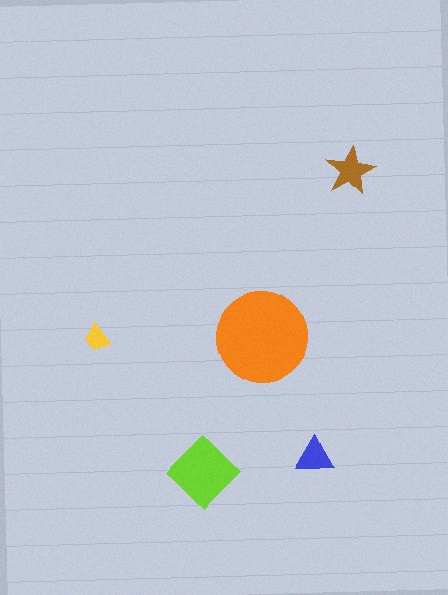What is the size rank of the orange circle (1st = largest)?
1st.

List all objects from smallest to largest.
The yellow trapezoid, the blue triangle, the brown star, the lime diamond, the orange circle.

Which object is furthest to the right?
The brown star is rightmost.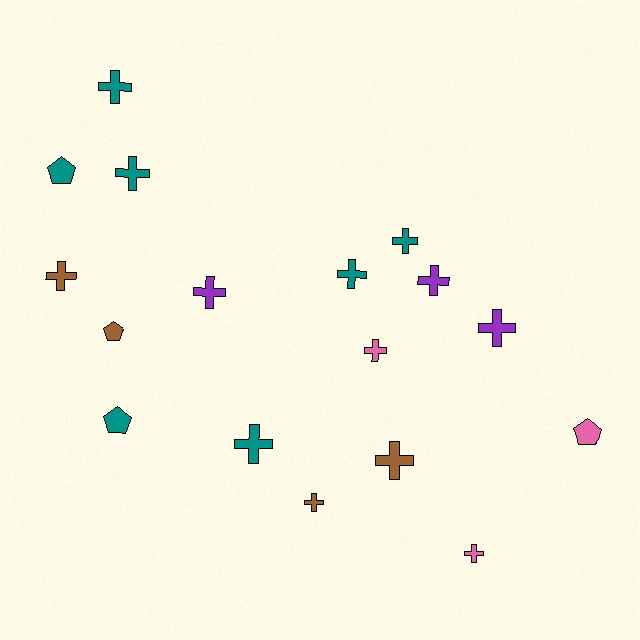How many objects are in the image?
There are 17 objects.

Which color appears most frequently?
Teal, with 7 objects.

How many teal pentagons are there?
There are 2 teal pentagons.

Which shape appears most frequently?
Cross, with 13 objects.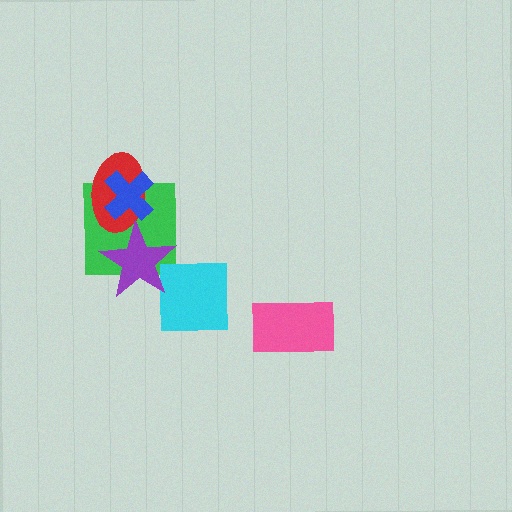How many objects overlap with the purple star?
3 objects overlap with the purple star.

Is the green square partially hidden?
Yes, it is partially covered by another shape.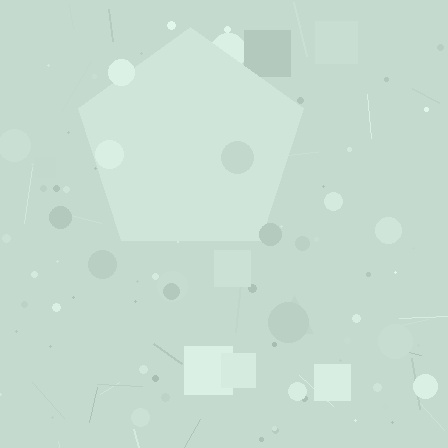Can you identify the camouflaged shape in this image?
The camouflaged shape is a pentagon.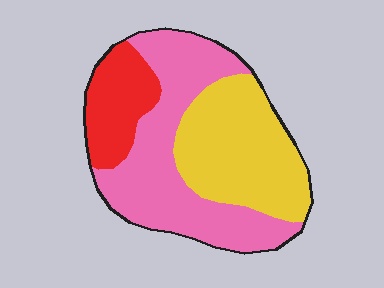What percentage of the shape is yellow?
Yellow covers about 35% of the shape.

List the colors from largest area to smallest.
From largest to smallest: pink, yellow, red.